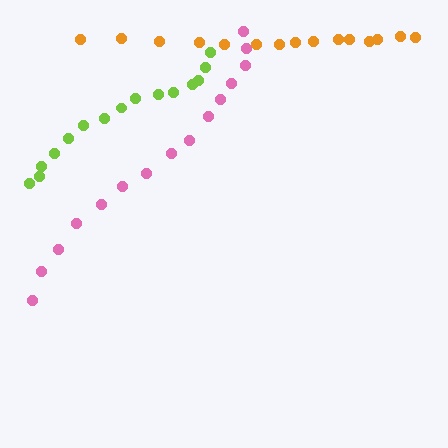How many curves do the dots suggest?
There are 3 distinct paths.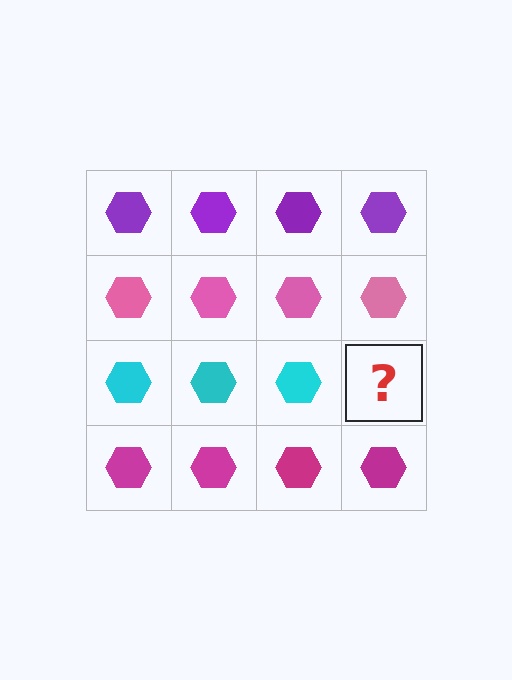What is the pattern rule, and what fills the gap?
The rule is that each row has a consistent color. The gap should be filled with a cyan hexagon.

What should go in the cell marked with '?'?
The missing cell should contain a cyan hexagon.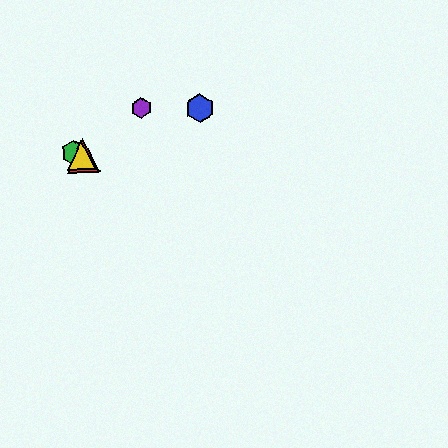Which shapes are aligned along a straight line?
The red triangle, the green hexagon, the yellow triangle are aligned along a straight line.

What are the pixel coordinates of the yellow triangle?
The yellow triangle is at (82, 155).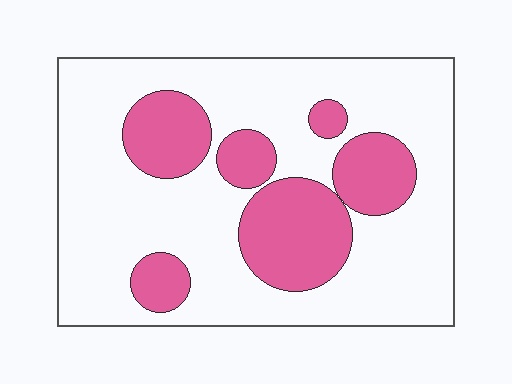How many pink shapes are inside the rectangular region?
6.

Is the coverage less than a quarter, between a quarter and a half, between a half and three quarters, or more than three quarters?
Between a quarter and a half.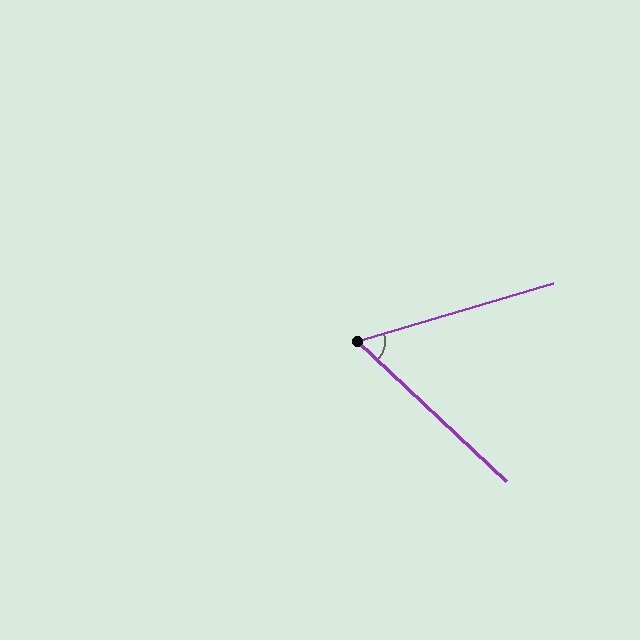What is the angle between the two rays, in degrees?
Approximately 60 degrees.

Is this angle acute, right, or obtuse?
It is acute.